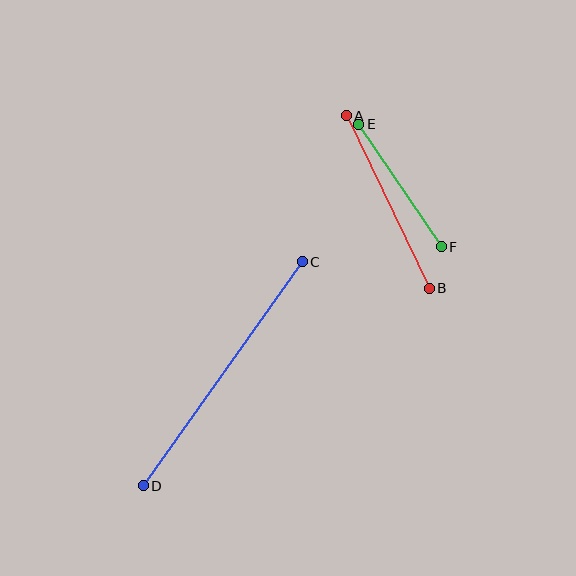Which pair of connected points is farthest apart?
Points C and D are farthest apart.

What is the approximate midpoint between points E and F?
The midpoint is at approximately (400, 185) pixels.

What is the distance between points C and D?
The distance is approximately 275 pixels.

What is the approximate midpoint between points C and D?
The midpoint is at approximately (223, 374) pixels.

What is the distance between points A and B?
The distance is approximately 192 pixels.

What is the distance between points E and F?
The distance is approximately 148 pixels.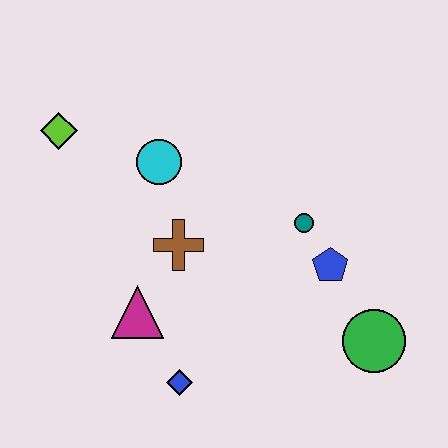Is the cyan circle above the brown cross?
Yes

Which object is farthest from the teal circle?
The lime diamond is farthest from the teal circle.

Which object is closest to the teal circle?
The blue pentagon is closest to the teal circle.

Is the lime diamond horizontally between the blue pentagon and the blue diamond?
No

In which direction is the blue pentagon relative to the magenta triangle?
The blue pentagon is to the right of the magenta triangle.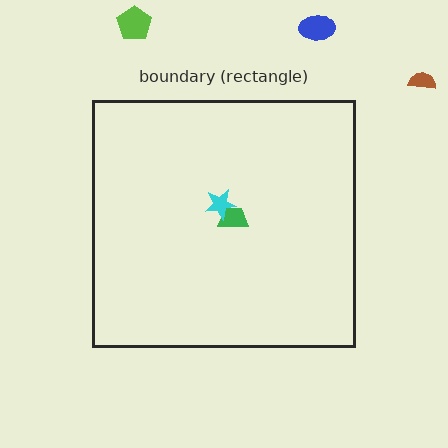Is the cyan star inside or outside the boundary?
Inside.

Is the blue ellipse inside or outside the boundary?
Outside.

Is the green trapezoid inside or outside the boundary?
Inside.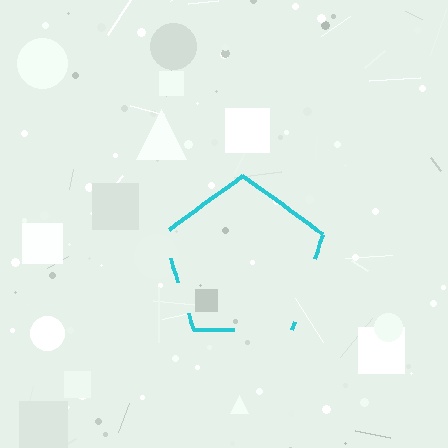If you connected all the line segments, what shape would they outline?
They would outline a pentagon.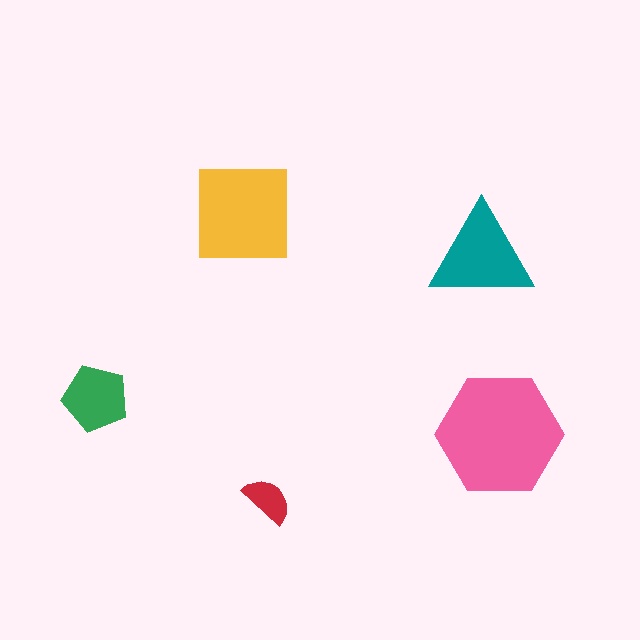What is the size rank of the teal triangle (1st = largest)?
3rd.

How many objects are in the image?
There are 5 objects in the image.